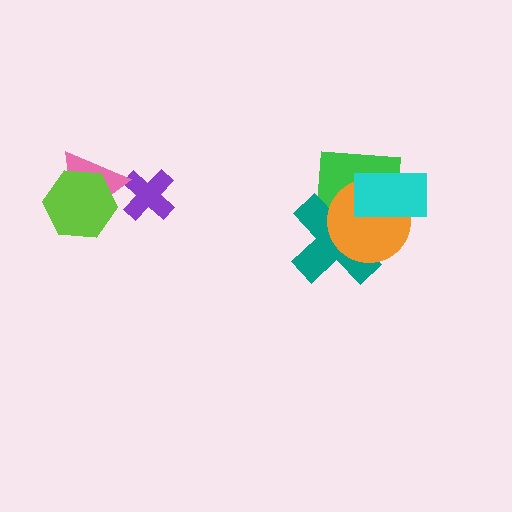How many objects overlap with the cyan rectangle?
3 objects overlap with the cyan rectangle.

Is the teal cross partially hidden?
Yes, it is partially covered by another shape.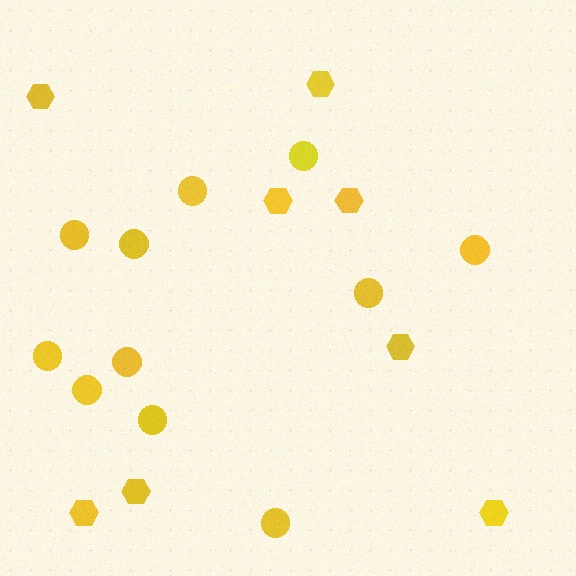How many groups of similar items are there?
There are 2 groups: one group of hexagons (8) and one group of circles (11).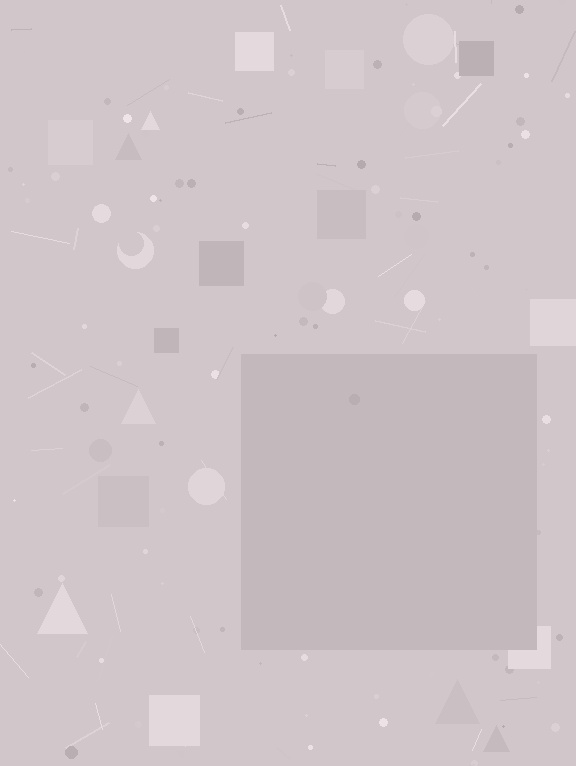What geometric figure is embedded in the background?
A square is embedded in the background.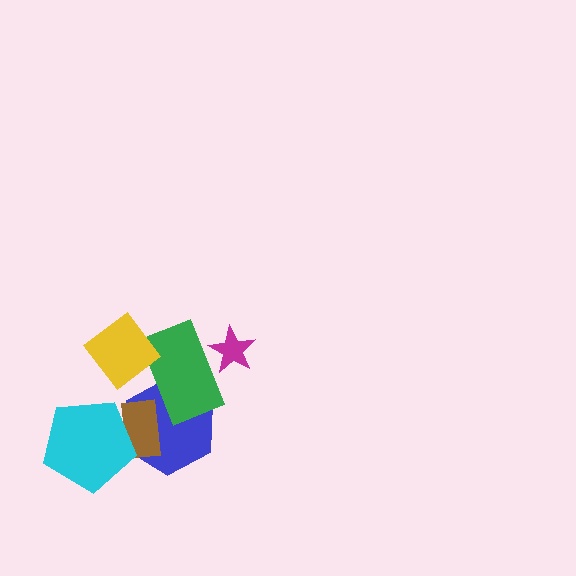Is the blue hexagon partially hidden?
Yes, it is partially covered by another shape.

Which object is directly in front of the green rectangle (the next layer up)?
The magenta star is directly in front of the green rectangle.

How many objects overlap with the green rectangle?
3 objects overlap with the green rectangle.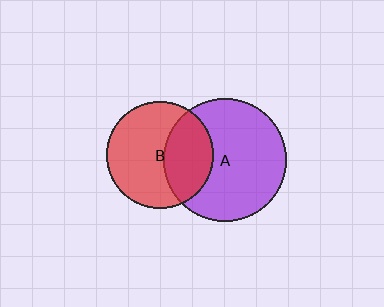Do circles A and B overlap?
Yes.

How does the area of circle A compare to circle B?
Approximately 1.3 times.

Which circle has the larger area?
Circle A (purple).